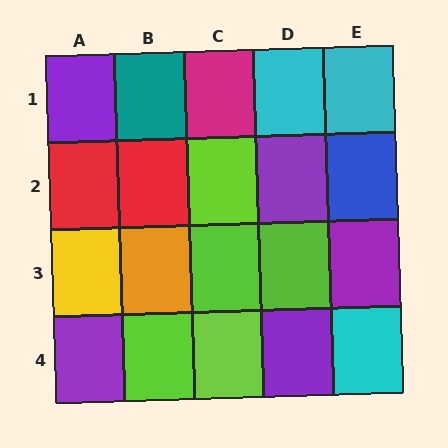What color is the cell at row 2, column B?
Red.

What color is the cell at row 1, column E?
Cyan.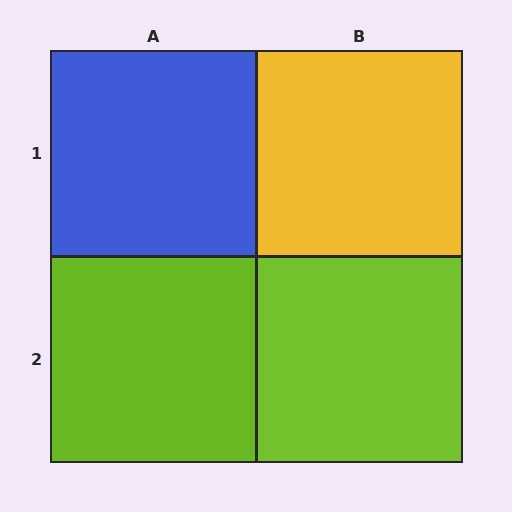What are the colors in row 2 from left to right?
Lime, lime.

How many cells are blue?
1 cell is blue.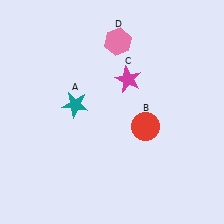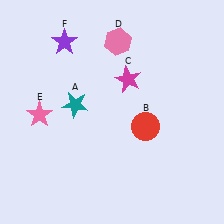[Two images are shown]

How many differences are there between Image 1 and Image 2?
There are 2 differences between the two images.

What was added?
A pink star (E), a purple star (F) were added in Image 2.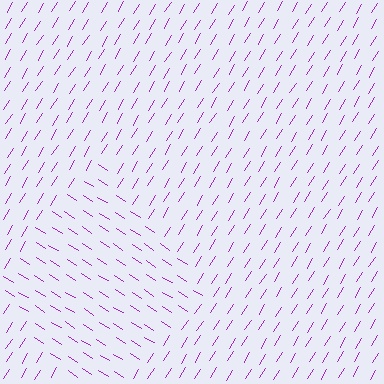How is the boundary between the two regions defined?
The boundary is defined purely by a change in line orientation (approximately 89 degrees difference). All lines are the same color and thickness.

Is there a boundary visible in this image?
Yes, there is a texture boundary formed by a change in line orientation.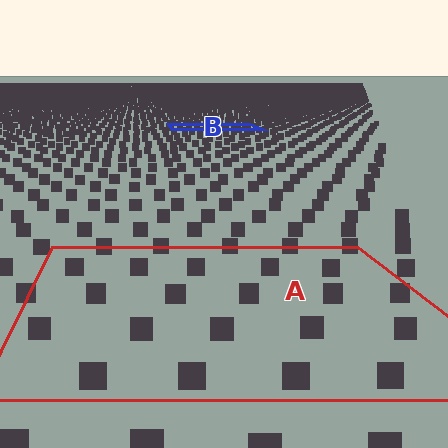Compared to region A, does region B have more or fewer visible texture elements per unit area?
Region B has more texture elements per unit area — they are packed more densely because it is farther away.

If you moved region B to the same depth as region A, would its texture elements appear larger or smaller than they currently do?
They would appear larger. At a closer depth, the same texture elements are projected at a bigger on-screen size.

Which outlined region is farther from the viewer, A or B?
Region B is farther from the viewer — the texture elements inside it appear smaller and more densely packed.